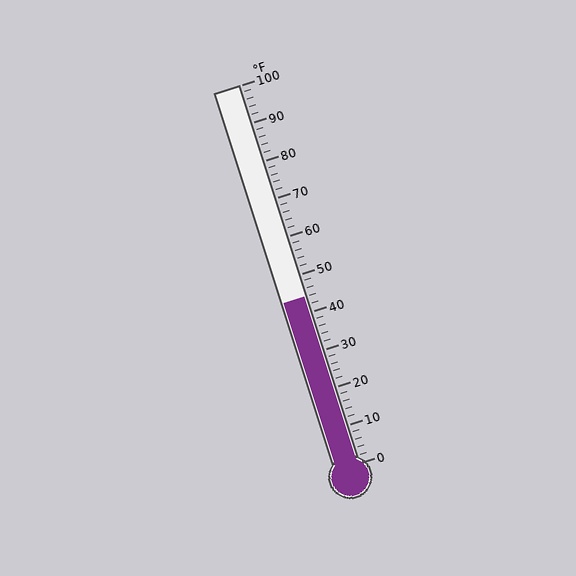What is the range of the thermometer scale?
The thermometer scale ranges from 0°F to 100°F.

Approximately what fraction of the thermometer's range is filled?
The thermometer is filled to approximately 45% of its range.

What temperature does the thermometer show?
The thermometer shows approximately 44°F.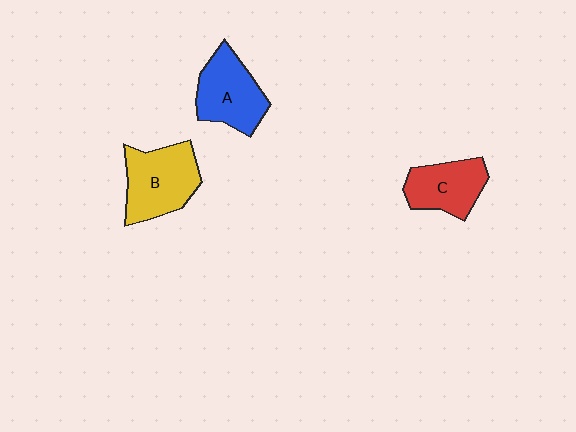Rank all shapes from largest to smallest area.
From largest to smallest: B (yellow), A (blue), C (red).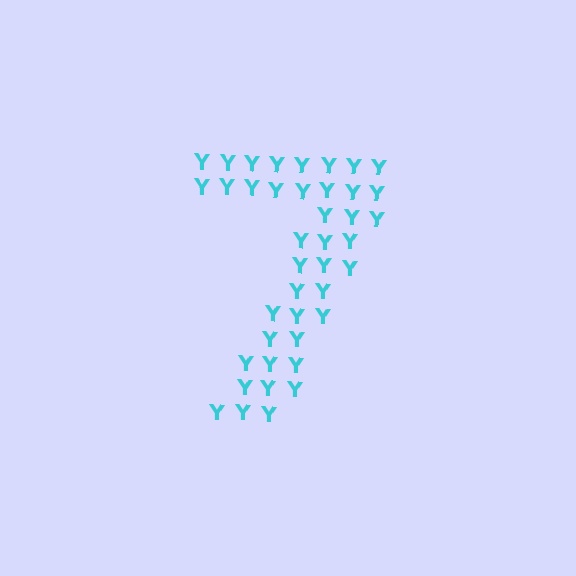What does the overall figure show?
The overall figure shows the digit 7.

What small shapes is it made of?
It is made of small letter Y's.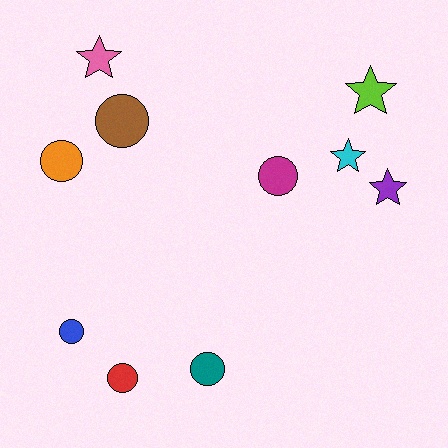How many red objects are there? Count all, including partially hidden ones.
There is 1 red object.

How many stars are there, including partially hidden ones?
There are 4 stars.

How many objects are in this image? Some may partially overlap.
There are 10 objects.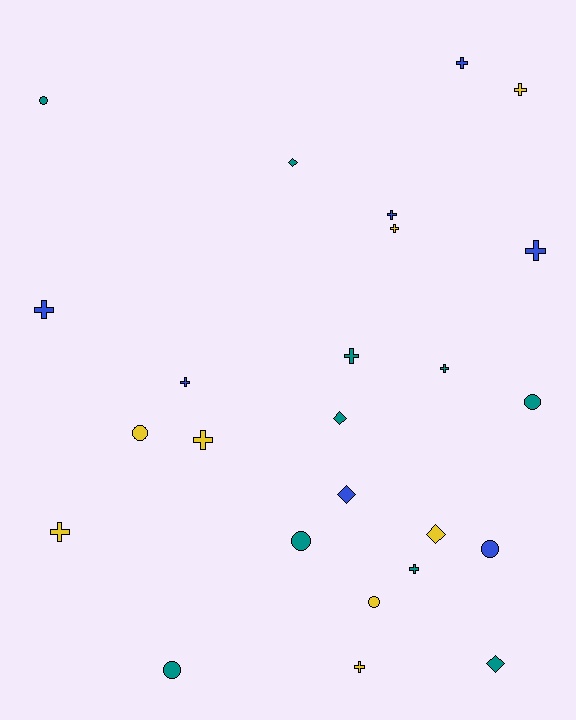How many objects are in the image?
There are 25 objects.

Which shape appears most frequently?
Cross, with 13 objects.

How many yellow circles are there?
There are 2 yellow circles.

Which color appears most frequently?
Teal, with 10 objects.